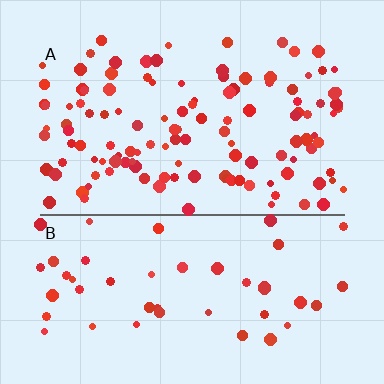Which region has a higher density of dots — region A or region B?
A (the top).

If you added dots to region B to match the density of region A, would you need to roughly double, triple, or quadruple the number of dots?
Approximately triple.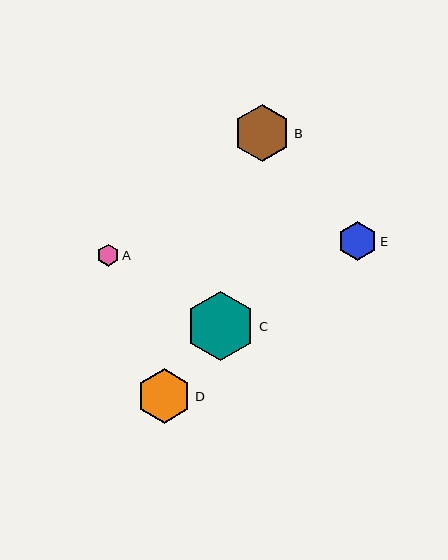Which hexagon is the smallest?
Hexagon A is the smallest with a size of approximately 22 pixels.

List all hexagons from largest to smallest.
From largest to smallest: C, B, D, E, A.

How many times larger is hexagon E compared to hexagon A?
Hexagon E is approximately 1.8 times the size of hexagon A.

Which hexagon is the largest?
Hexagon C is the largest with a size of approximately 69 pixels.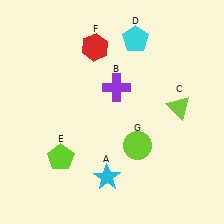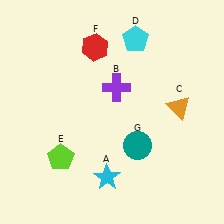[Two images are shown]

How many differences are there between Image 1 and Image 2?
There are 2 differences between the two images.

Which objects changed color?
C changed from lime to orange. G changed from lime to teal.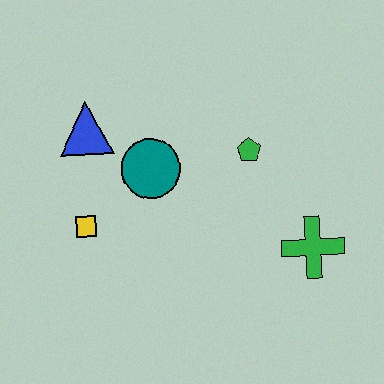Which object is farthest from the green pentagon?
The yellow square is farthest from the green pentagon.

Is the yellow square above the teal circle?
No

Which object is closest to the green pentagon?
The teal circle is closest to the green pentagon.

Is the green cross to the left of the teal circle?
No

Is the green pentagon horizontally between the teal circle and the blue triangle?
No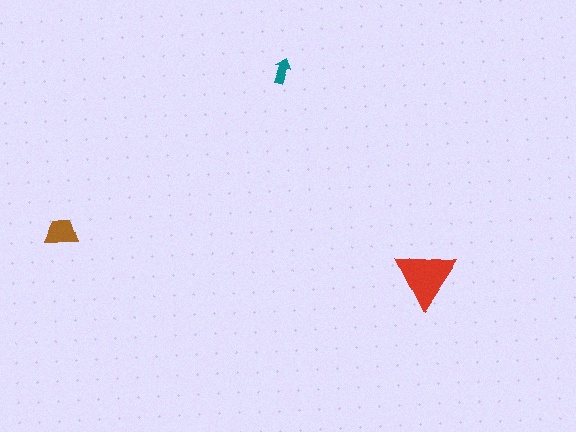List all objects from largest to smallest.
The red triangle, the brown trapezoid, the teal arrow.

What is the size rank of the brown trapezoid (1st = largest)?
2nd.